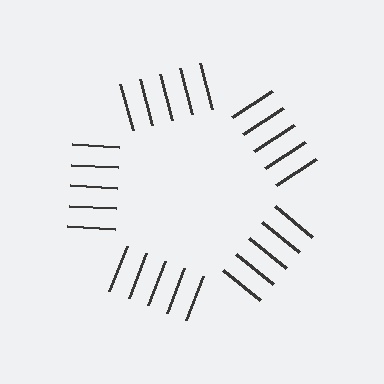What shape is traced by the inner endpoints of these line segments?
An illusory pentagon — the line segments terminate on its edges but no continuous stroke is drawn.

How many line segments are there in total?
25 — 5 along each of the 5 edges.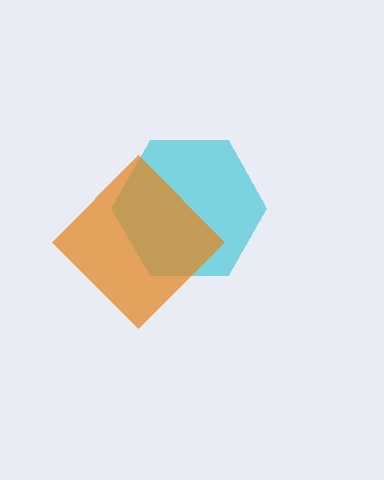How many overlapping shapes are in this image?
There are 2 overlapping shapes in the image.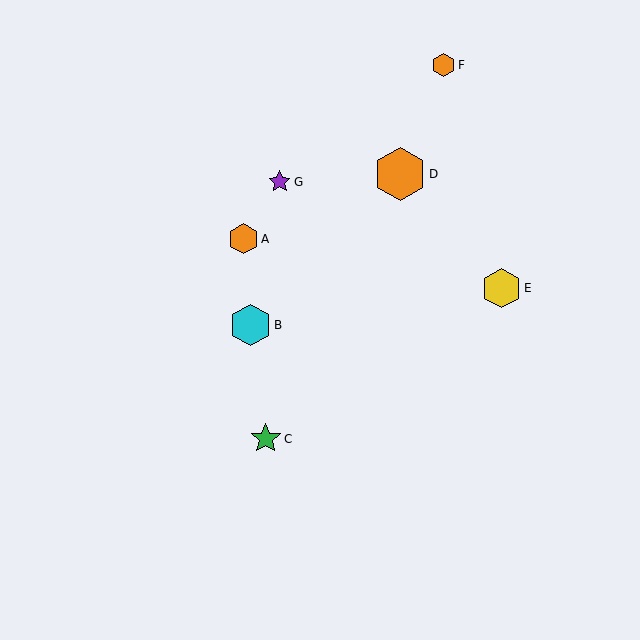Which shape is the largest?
The orange hexagon (labeled D) is the largest.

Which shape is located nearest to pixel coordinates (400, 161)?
The orange hexagon (labeled D) at (400, 174) is nearest to that location.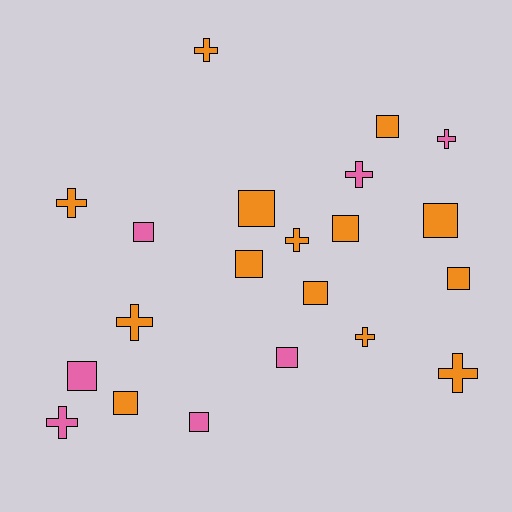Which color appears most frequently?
Orange, with 14 objects.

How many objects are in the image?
There are 21 objects.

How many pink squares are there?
There are 4 pink squares.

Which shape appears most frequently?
Square, with 12 objects.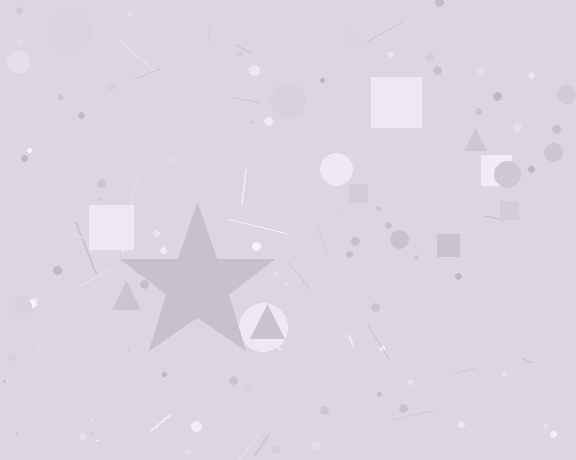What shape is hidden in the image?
A star is hidden in the image.